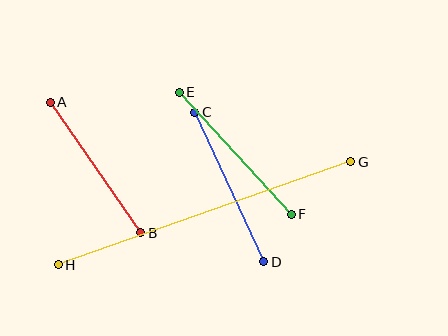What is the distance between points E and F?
The distance is approximately 166 pixels.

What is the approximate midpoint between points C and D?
The midpoint is at approximately (229, 187) pixels.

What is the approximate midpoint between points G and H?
The midpoint is at approximately (204, 213) pixels.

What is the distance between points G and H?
The distance is approximately 310 pixels.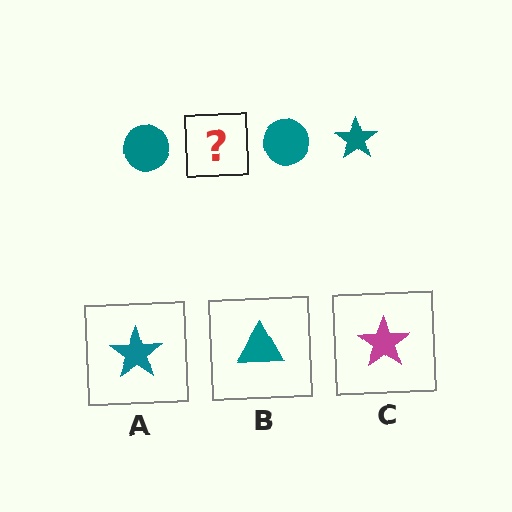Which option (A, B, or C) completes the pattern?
A.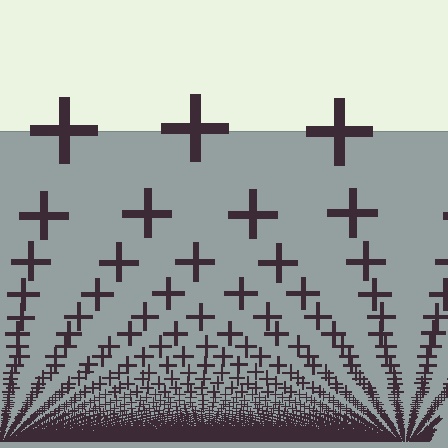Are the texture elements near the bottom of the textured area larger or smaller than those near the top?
Smaller. The gradient is inverted — elements near the bottom are smaller and denser.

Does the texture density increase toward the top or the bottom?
Density increases toward the bottom.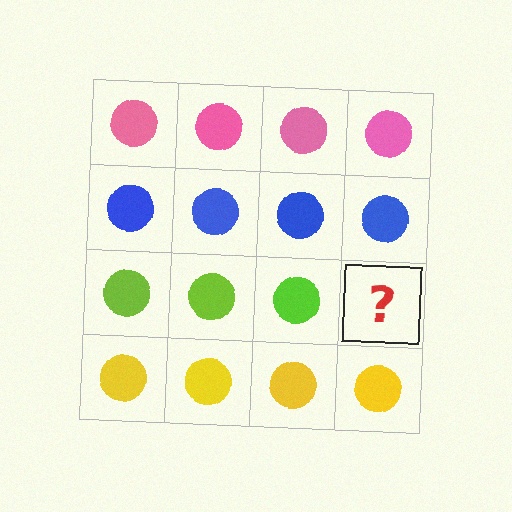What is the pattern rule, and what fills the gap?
The rule is that each row has a consistent color. The gap should be filled with a lime circle.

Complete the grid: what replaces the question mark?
The question mark should be replaced with a lime circle.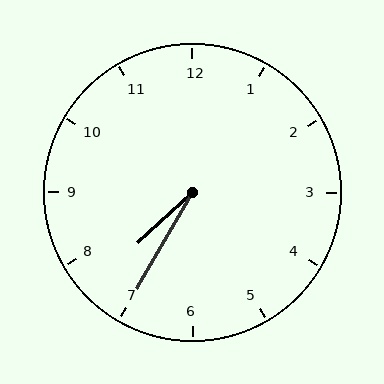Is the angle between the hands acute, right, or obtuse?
It is acute.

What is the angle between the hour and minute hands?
Approximately 18 degrees.